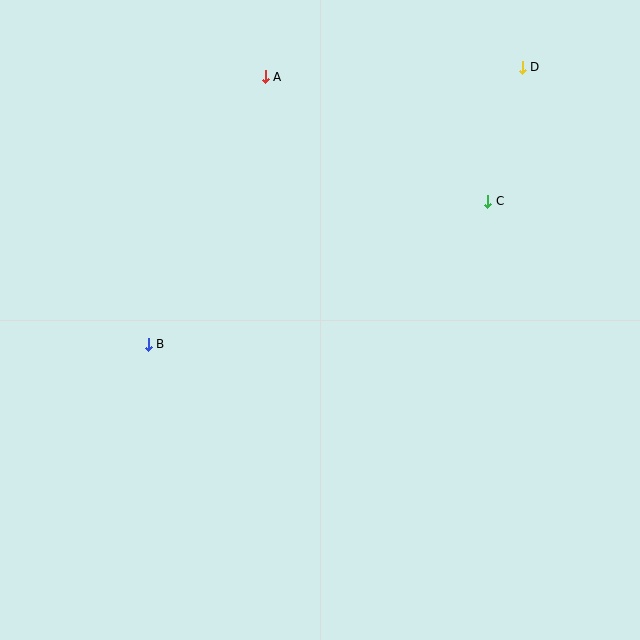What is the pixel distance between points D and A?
The distance between D and A is 257 pixels.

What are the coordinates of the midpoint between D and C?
The midpoint between D and C is at (505, 134).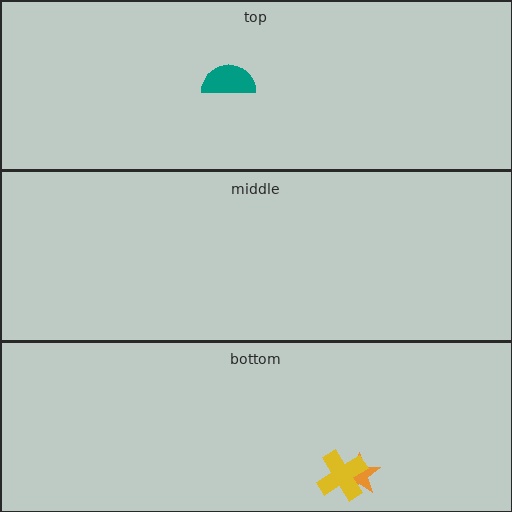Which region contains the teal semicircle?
The top region.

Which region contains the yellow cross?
The bottom region.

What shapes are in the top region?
The teal semicircle.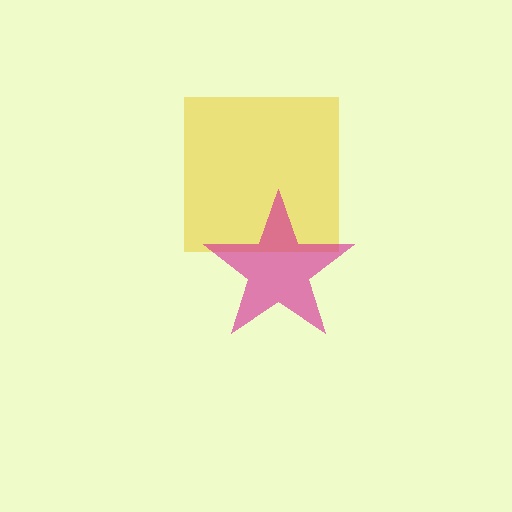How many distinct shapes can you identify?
There are 2 distinct shapes: a yellow square, a magenta star.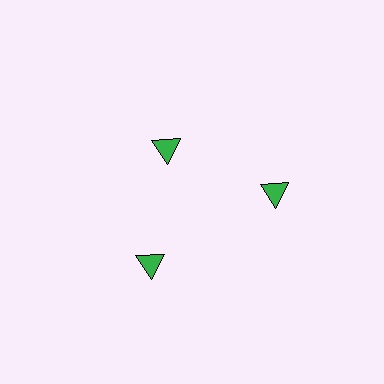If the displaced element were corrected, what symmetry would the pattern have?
It would have 3-fold rotational symmetry — the pattern would map onto itself every 120 degrees.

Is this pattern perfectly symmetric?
No. The 3 green triangles are arranged in a ring, but one element near the 11 o'clock position is pulled inward toward the center, breaking the 3-fold rotational symmetry.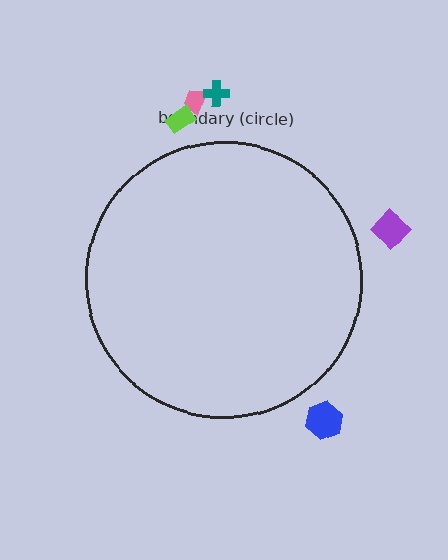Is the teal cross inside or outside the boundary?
Outside.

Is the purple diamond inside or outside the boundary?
Outside.